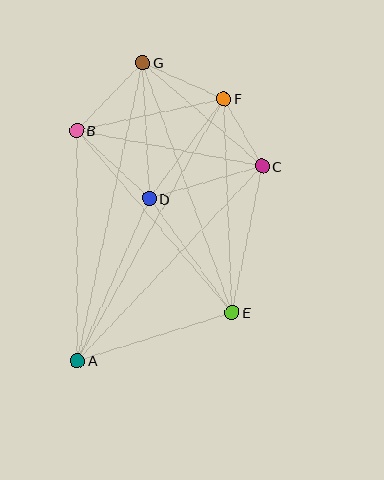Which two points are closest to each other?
Points C and F are closest to each other.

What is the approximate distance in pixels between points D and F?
The distance between D and F is approximately 124 pixels.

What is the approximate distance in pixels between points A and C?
The distance between A and C is approximately 268 pixels.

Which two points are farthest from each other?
Points A and G are farthest from each other.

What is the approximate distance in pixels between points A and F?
The distance between A and F is approximately 300 pixels.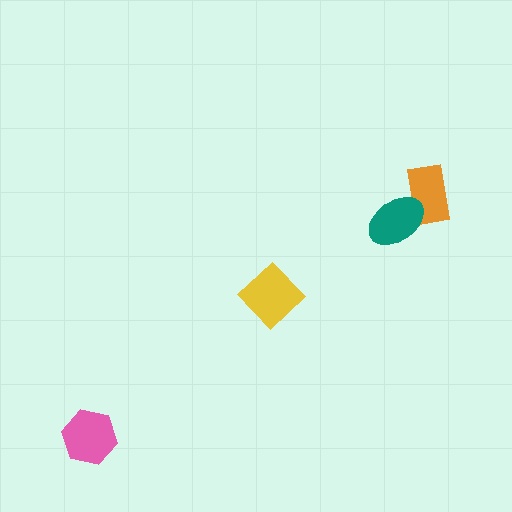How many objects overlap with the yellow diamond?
0 objects overlap with the yellow diamond.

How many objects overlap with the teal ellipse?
1 object overlaps with the teal ellipse.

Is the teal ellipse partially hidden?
No, no other shape covers it.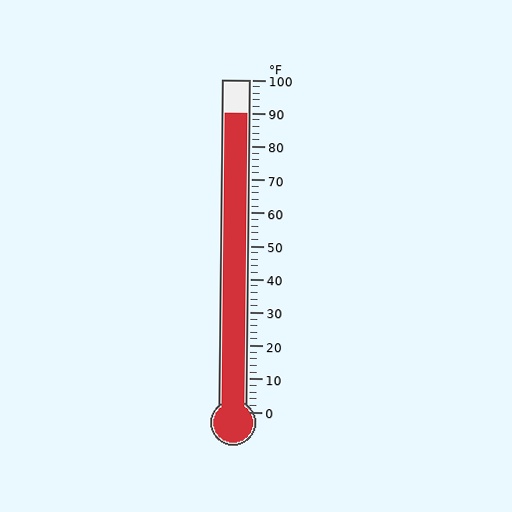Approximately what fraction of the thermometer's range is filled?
The thermometer is filled to approximately 90% of its range.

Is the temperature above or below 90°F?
The temperature is at 90°F.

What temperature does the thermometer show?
The thermometer shows approximately 90°F.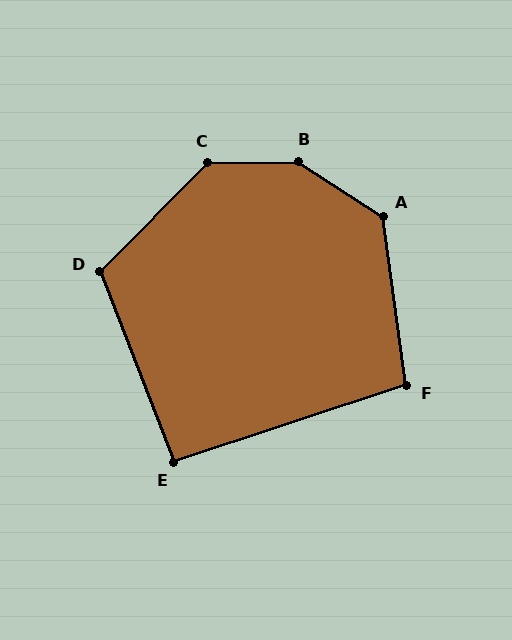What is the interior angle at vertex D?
Approximately 114 degrees (obtuse).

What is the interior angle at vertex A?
Approximately 131 degrees (obtuse).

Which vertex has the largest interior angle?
B, at approximately 146 degrees.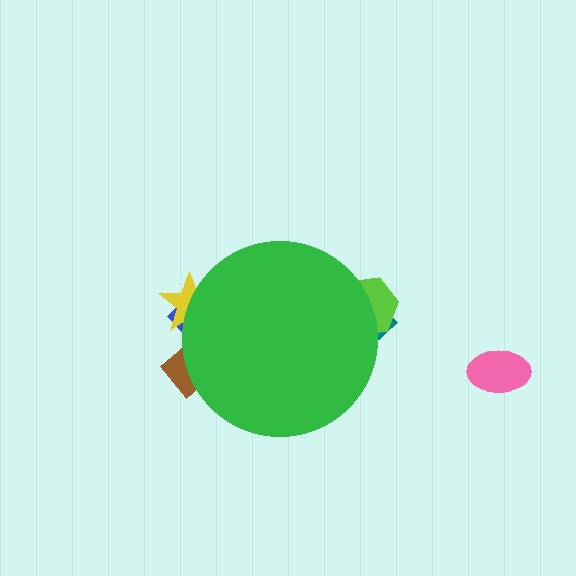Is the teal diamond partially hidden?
Yes, the teal diamond is partially hidden behind the green circle.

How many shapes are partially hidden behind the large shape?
5 shapes are partially hidden.